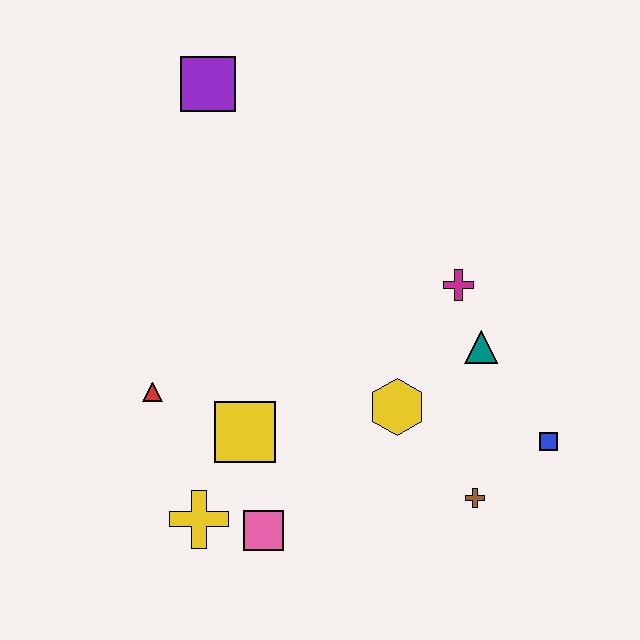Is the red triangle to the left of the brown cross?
Yes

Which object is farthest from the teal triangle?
The purple square is farthest from the teal triangle.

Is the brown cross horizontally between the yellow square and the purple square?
No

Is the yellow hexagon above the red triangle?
No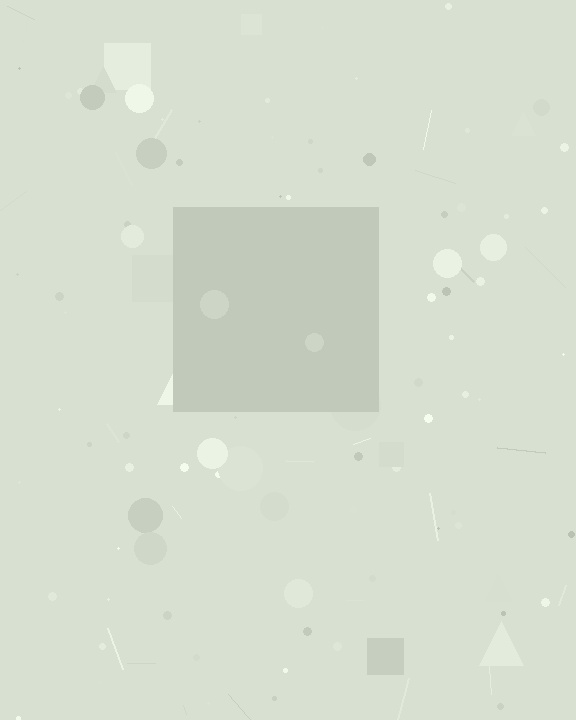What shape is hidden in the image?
A square is hidden in the image.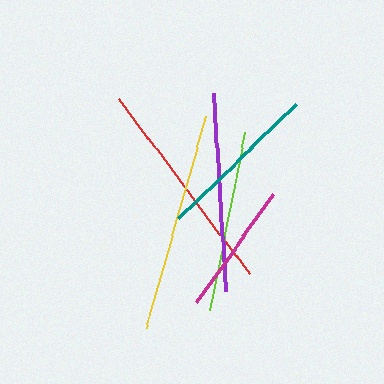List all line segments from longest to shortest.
From longest to shortest: yellow, red, purple, lime, teal, magenta.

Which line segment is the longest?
The yellow line is the longest at approximately 220 pixels.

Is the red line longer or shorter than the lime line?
The red line is longer than the lime line.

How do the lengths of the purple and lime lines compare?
The purple and lime lines are approximately the same length.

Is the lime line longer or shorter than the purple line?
The purple line is longer than the lime line.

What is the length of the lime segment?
The lime segment is approximately 181 pixels long.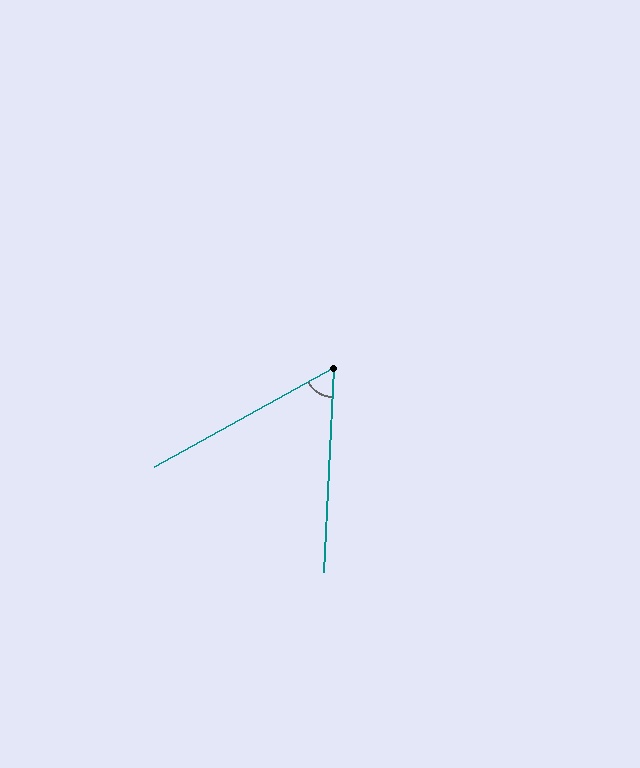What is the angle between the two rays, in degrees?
Approximately 58 degrees.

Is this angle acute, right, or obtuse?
It is acute.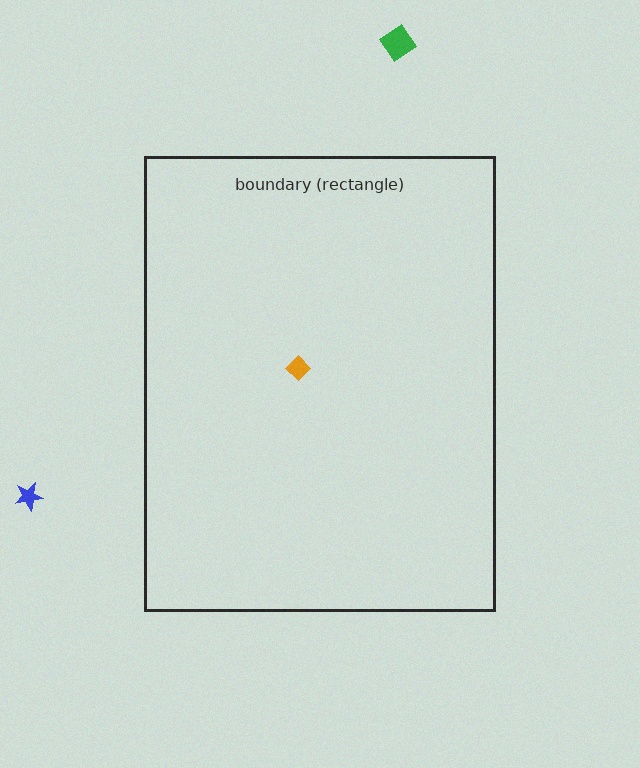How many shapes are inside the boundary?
1 inside, 2 outside.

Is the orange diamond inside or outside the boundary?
Inside.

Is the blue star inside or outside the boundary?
Outside.